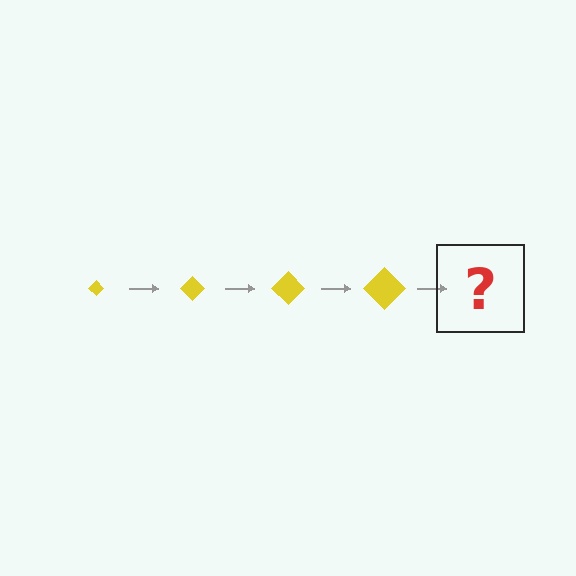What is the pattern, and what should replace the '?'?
The pattern is that the diamond gets progressively larger each step. The '?' should be a yellow diamond, larger than the previous one.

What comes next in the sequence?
The next element should be a yellow diamond, larger than the previous one.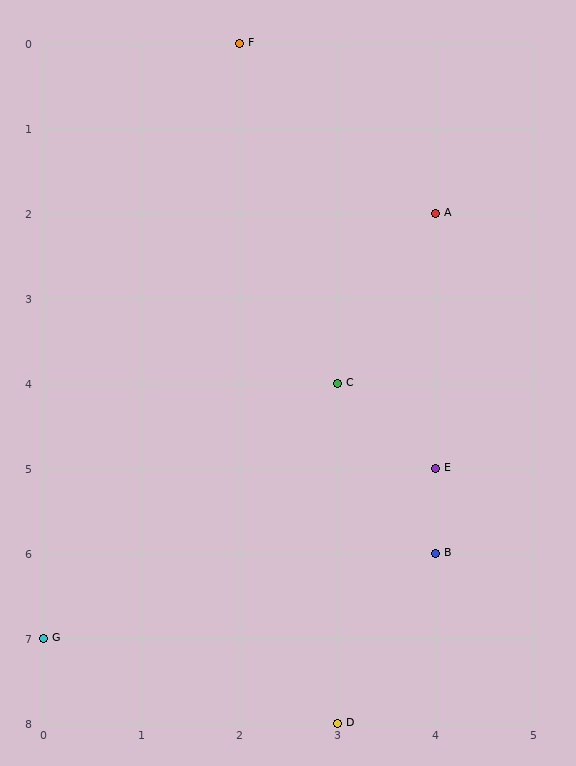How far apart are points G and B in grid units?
Points G and B are 4 columns and 1 row apart (about 4.1 grid units diagonally).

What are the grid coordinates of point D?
Point D is at grid coordinates (3, 8).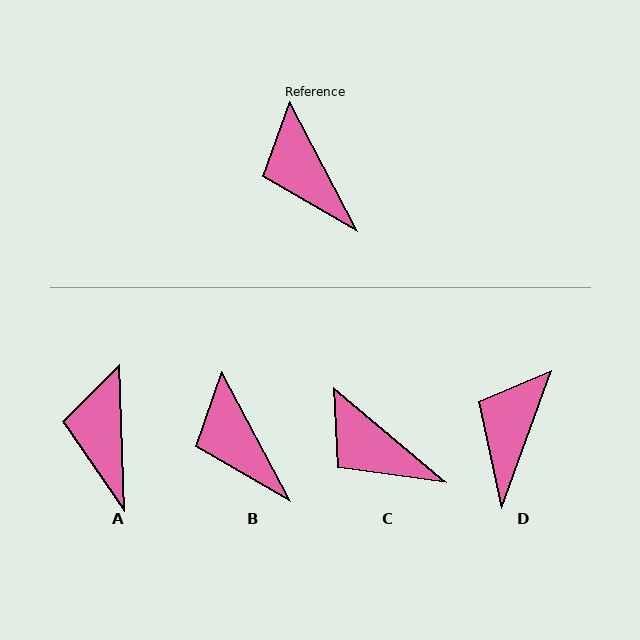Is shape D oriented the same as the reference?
No, it is off by about 48 degrees.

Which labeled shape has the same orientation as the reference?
B.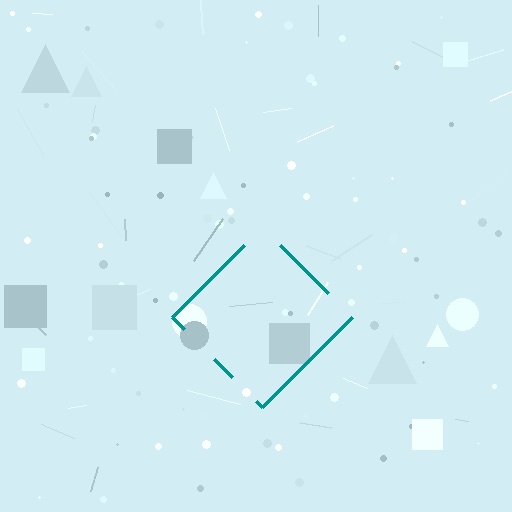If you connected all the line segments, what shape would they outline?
They would outline a diamond.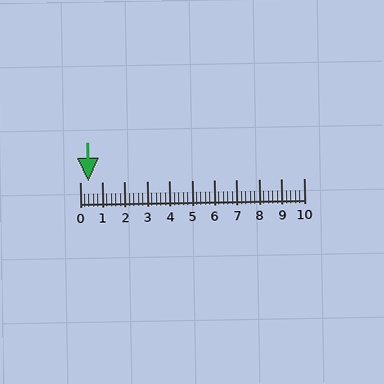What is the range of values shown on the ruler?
The ruler shows values from 0 to 10.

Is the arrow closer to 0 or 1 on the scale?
The arrow is closer to 0.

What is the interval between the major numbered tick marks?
The major tick marks are spaced 1 units apart.